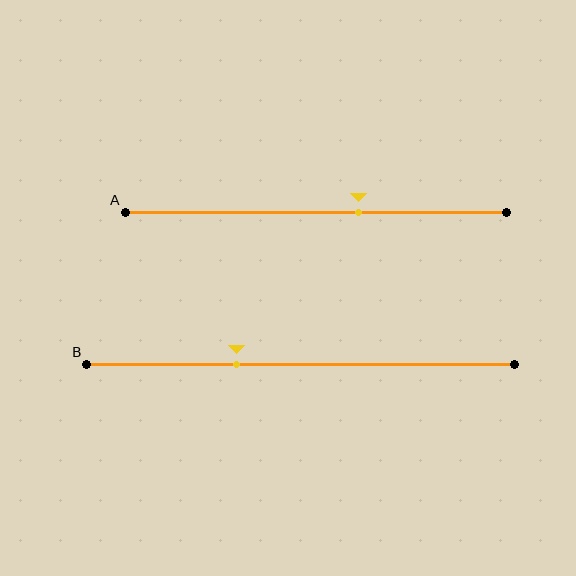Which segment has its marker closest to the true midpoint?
Segment A has its marker closest to the true midpoint.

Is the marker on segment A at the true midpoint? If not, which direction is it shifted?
No, the marker on segment A is shifted to the right by about 11% of the segment length.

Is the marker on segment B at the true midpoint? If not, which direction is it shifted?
No, the marker on segment B is shifted to the left by about 15% of the segment length.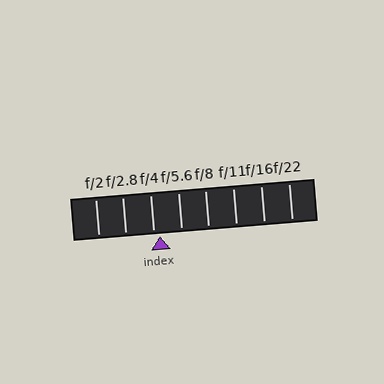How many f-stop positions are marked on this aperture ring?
There are 8 f-stop positions marked.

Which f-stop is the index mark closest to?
The index mark is closest to f/4.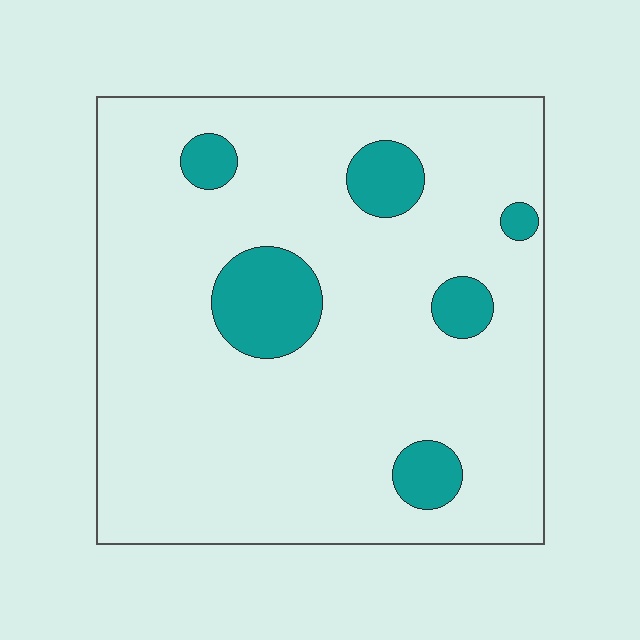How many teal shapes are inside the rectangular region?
6.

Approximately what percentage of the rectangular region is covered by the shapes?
Approximately 15%.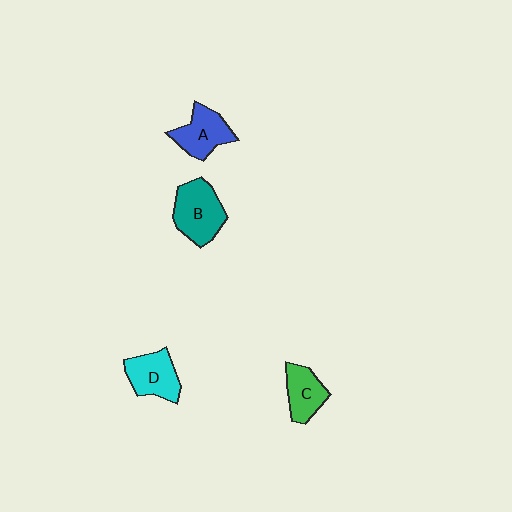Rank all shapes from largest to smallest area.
From largest to smallest: B (teal), A (blue), D (cyan), C (green).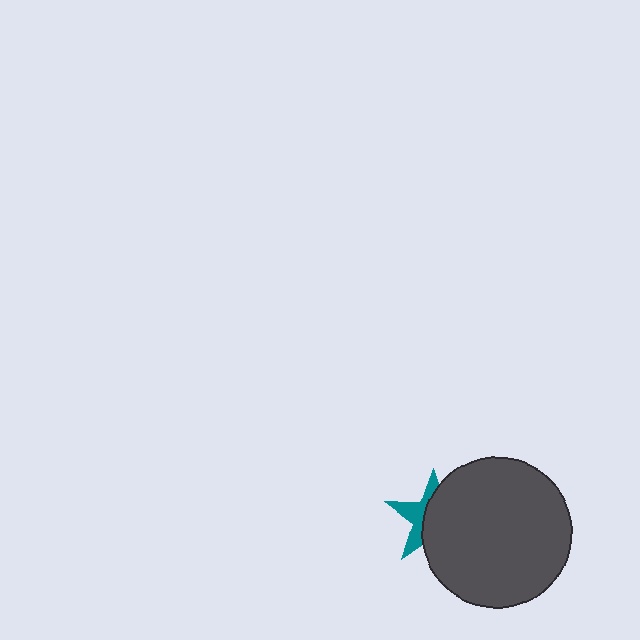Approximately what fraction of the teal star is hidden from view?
Roughly 61% of the teal star is hidden behind the dark gray circle.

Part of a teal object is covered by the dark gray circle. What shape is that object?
It is a star.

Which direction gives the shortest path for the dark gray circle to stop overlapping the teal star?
Moving right gives the shortest separation.